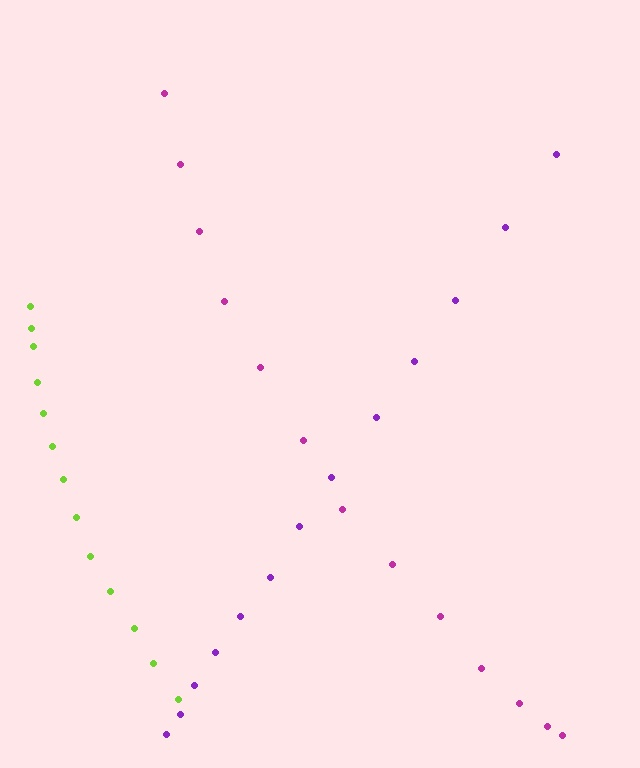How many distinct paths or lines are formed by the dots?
There are 3 distinct paths.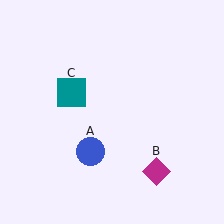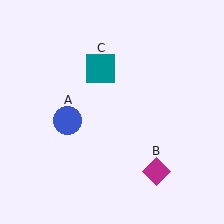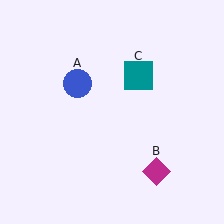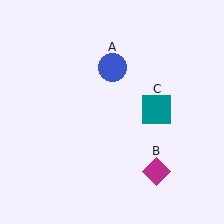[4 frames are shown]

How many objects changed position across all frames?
2 objects changed position: blue circle (object A), teal square (object C).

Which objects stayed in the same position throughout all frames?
Magenta diamond (object B) remained stationary.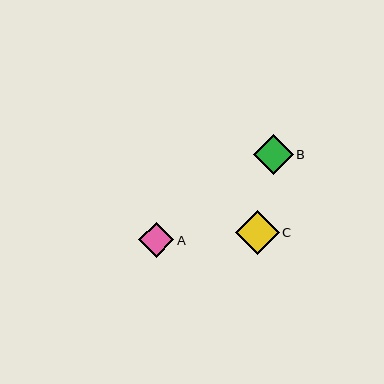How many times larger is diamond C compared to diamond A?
Diamond C is approximately 1.2 times the size of diamond A.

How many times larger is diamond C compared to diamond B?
Diamond C is approximately 1.1 times the size of diamond B.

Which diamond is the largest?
Diamond C is the largest with a size of approximately 44 pixels.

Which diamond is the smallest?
Diamond A is the smallest with a size of approximately 35 pixels.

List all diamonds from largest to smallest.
From largest to smallest: C, B, A.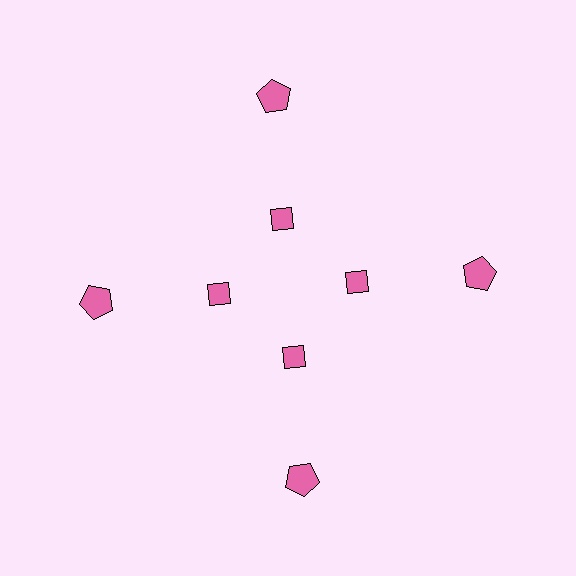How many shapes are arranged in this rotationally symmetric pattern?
There are 8 shapes, arranged in 4 groups of 2.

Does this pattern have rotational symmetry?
Yes, this pattern has 4-fold rotational symmetry. It looks the same after rotating 90 degrees around the center.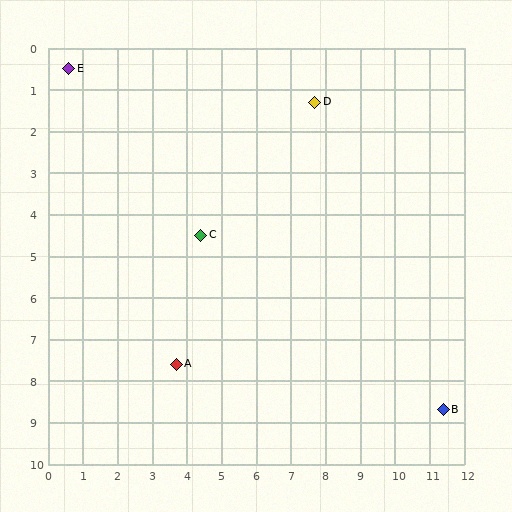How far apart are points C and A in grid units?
Points C and A are about 3.2 grid units apart.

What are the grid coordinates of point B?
Point B is at approximately (11.4, 8.7).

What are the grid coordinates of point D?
Point D is at approximately (7.7, 1.3).